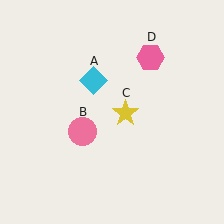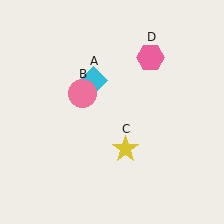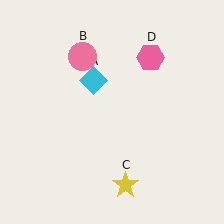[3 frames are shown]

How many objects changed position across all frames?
2 objects changed position: pink circle (object B), yellow star (object C).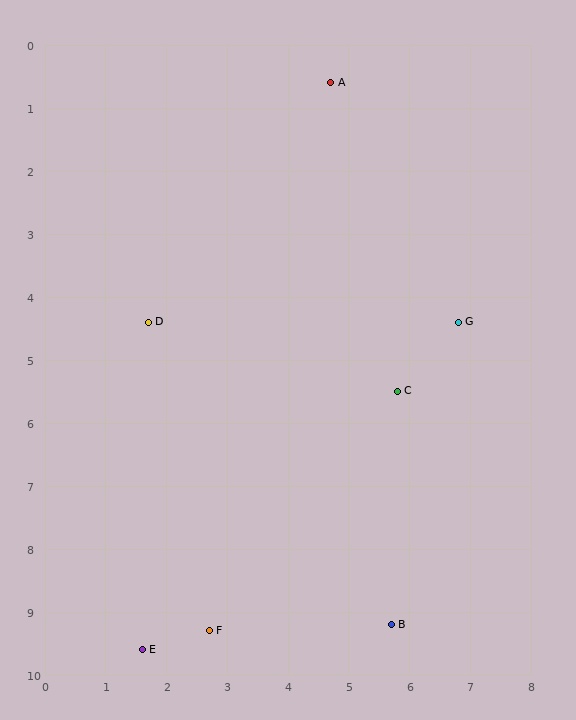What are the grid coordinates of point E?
Point E is at approximately (1.6, 9.6).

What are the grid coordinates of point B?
Point B is at approximately (5.7, 9.2).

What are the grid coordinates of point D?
Point D is at approximately (1.7, 4.4).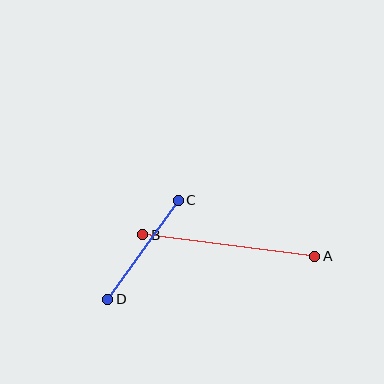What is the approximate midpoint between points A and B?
The midpoint is at approximately (229, 246) pixels.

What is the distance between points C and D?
The distance is approximately 122 pixels.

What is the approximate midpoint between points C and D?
The midpoint is at approximately (143, 250) pixels.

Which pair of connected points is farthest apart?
Points A and B are farthest apart.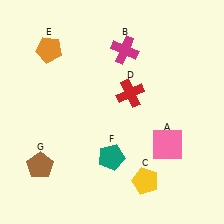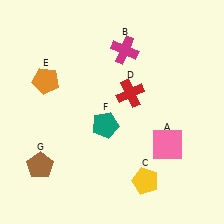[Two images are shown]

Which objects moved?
The objects that moved are: the orange pentagon (E), the teal pentagon (F).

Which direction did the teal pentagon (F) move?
The teal pentagon (F) moved up.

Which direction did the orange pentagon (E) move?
The orange pentagon (E) moved down.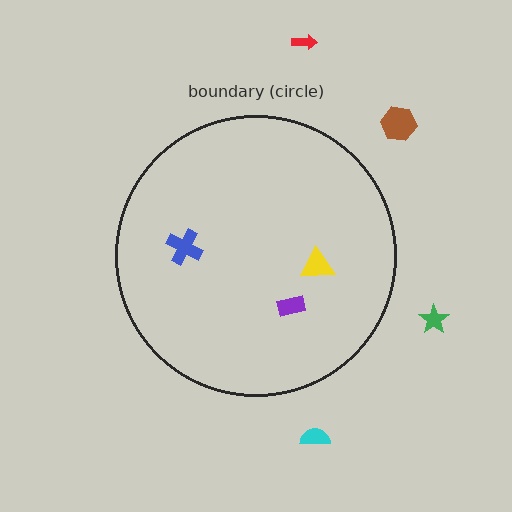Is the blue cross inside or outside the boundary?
Inside.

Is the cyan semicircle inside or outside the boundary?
Outside.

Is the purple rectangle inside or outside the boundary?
Inside.